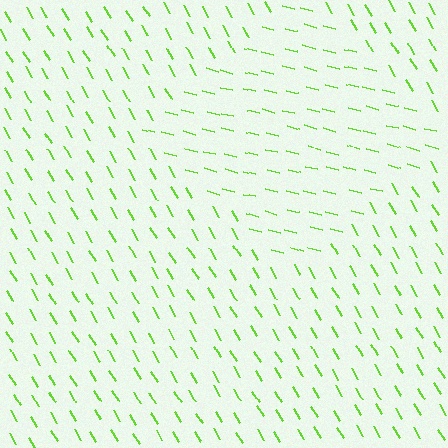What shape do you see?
I see a diamond.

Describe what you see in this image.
The image is filled with small lime line segments. A diamond region in the image has lines oriented differently from the surrounding lines, creating a visible texture boundary.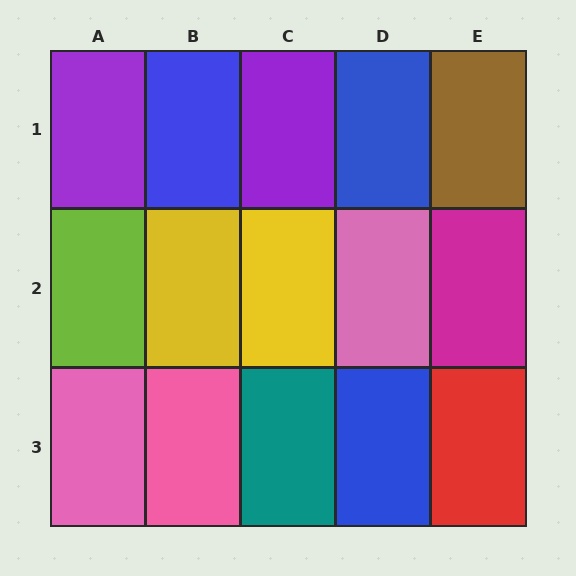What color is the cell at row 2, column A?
Lime.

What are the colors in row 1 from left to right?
Purple, blue, purple, blue, brown.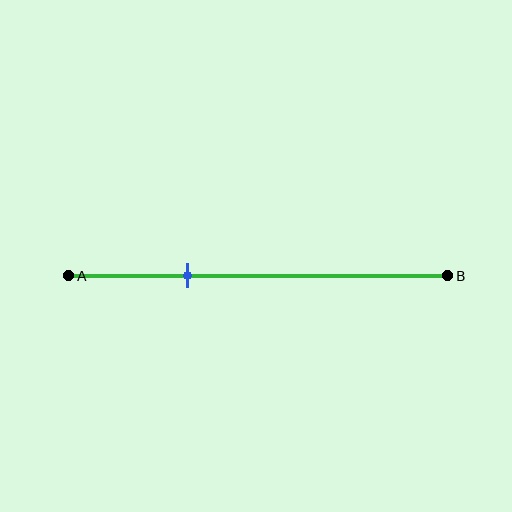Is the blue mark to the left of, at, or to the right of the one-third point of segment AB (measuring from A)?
The blue mark is approximately at the one-third point of segment AB.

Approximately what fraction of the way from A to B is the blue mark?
The blue mark is approximately 30% of the way from A to B.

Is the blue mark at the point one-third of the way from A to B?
Yes, the mark is approximately at the one-third point.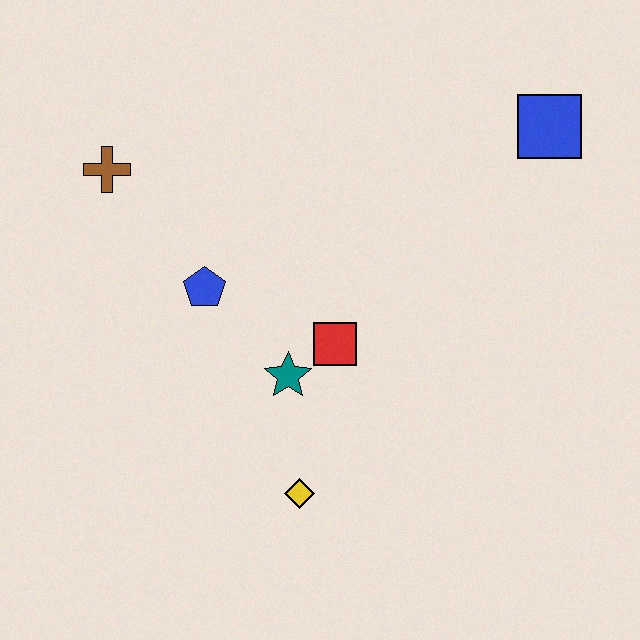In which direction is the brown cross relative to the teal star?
The brown cross is above the teal star.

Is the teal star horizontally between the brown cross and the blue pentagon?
No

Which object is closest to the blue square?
The red square is closest to the blue square.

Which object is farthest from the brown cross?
The blue square is farthest from the brown cross.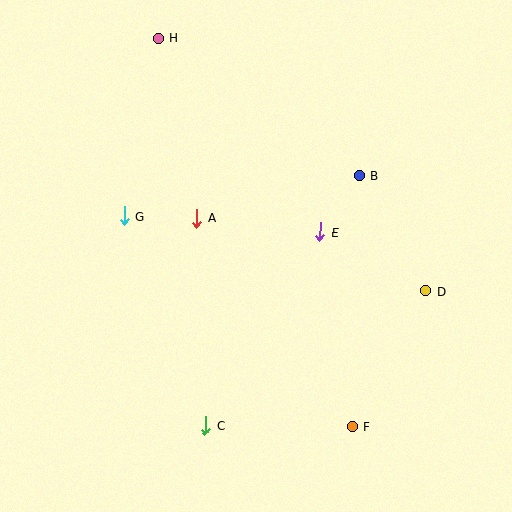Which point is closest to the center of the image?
Point E at (320, 232) is closest to the center.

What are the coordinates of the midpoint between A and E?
The midpoint between A and E is at (258, 225).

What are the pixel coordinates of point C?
Point C is at (205, 426).